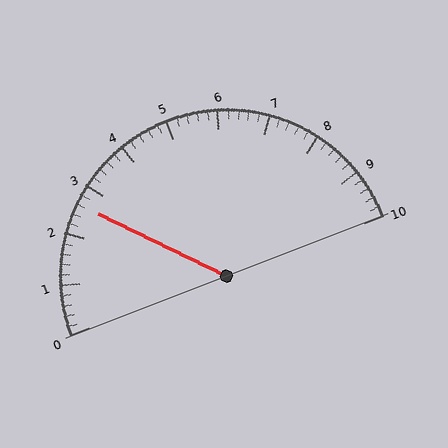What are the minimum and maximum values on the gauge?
The gauge ranges from 0 to 10.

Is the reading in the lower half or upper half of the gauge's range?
The reading is in the lower half of the range (0 to 10).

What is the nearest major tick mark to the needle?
The nearest major tick mark is 3.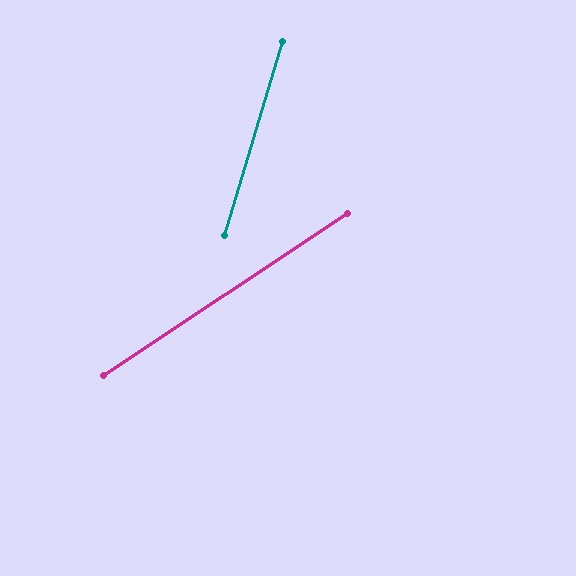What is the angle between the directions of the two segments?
Approximately 40 degrees.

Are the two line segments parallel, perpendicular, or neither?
Neither parallel nor perpendicular — they differ by about 40°.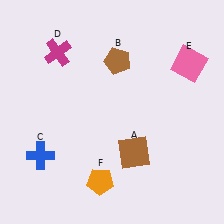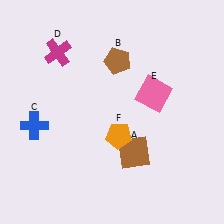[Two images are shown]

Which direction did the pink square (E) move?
The pink square (E) moved left.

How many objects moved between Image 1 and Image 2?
3 objects moved between the two images.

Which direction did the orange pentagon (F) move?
The orange pentagon (F) moved up.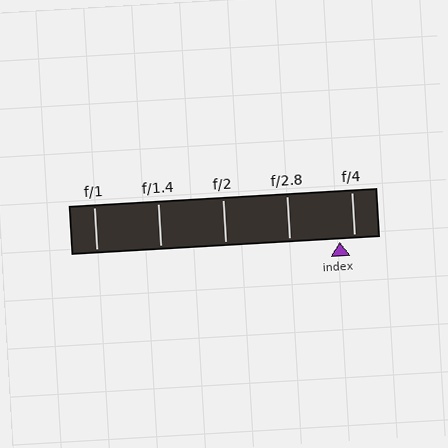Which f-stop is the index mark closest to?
The index mark is closest to f/4.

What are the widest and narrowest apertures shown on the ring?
The widest aperture shown is f/1 and the narrowest is f/4.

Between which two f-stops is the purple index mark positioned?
The index mark is between f/2.8 and f/4.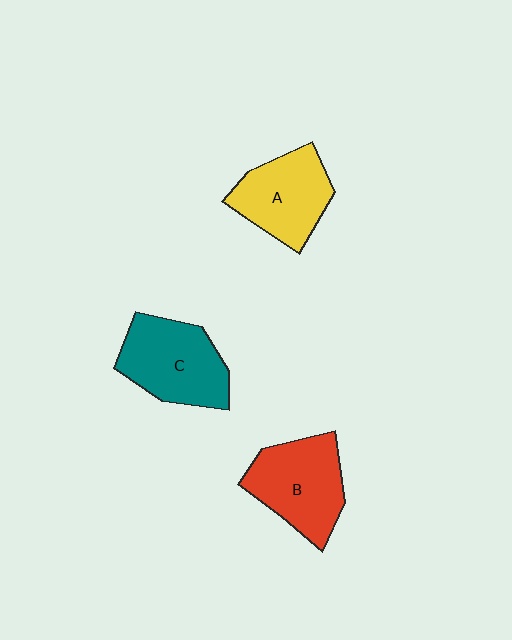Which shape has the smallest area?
Shape A (yellow).